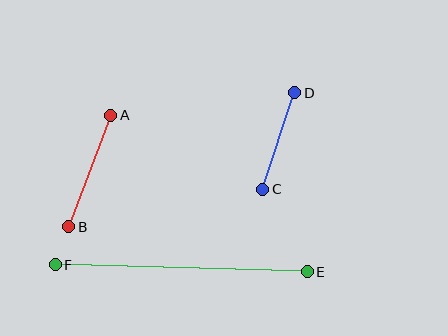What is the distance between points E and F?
The distance is approximately 252 pixels.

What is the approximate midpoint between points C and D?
The midpoint is at approximately (279, 141) pixels.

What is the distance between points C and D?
The distance is approximately 102 pixels.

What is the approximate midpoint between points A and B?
The midpoint is at approximately (90, 171) pixels.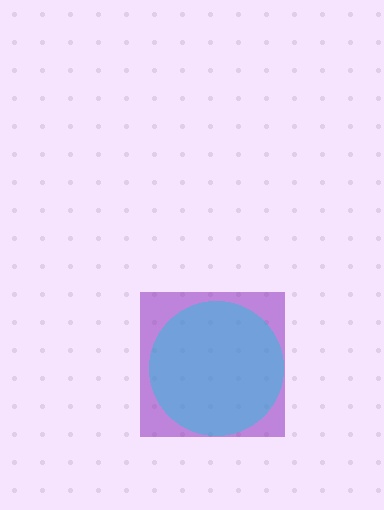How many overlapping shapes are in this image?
There are 2 overlapping shapes in the image.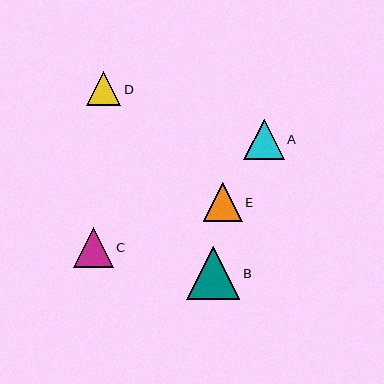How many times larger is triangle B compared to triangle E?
Triangle B is approximately 1.4 times the size of triangle E.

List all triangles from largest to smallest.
From largest to smallest: B, A, C, E, D.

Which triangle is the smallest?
Triangle D is the smallest with a size of approximately 34 pixels.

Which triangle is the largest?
Triangle B is the largest with a size of approximately 53 pixels.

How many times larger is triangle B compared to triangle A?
Triangle B is approximately 1.3 times the size of triangle A.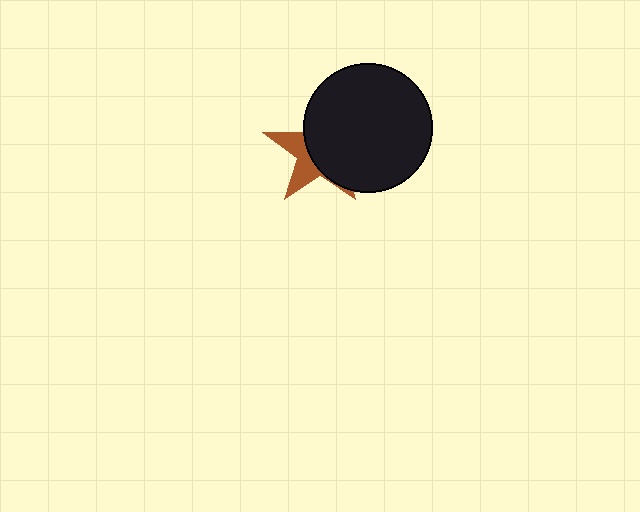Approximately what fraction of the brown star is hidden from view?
Roughly 65% of the brown star is hidden behind the black circle.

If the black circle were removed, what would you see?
You would see the complete brown star.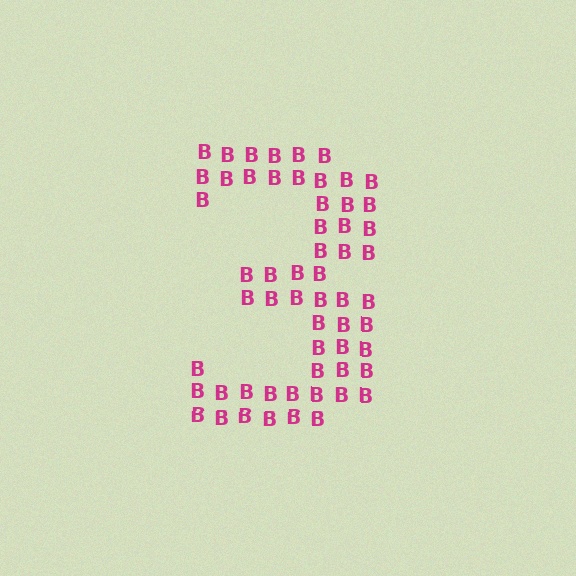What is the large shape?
The large shape is the digit 3.